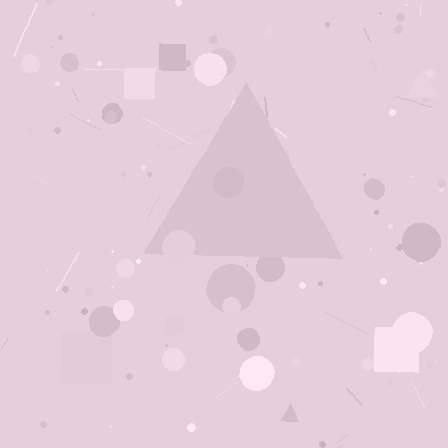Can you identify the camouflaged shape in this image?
The camouflaged shape is a triangle.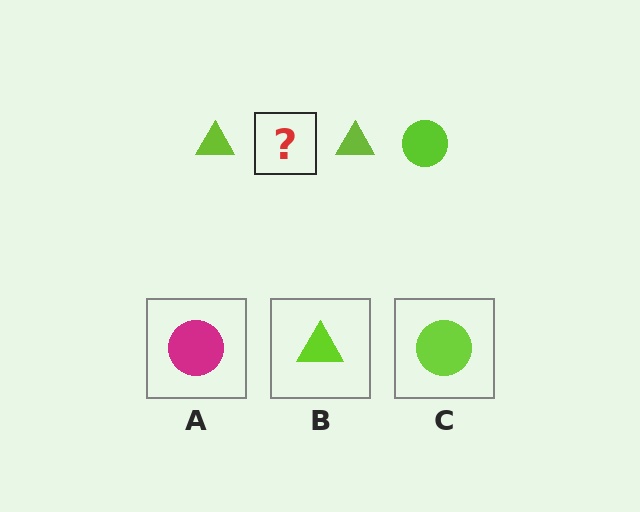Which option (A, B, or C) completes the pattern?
C.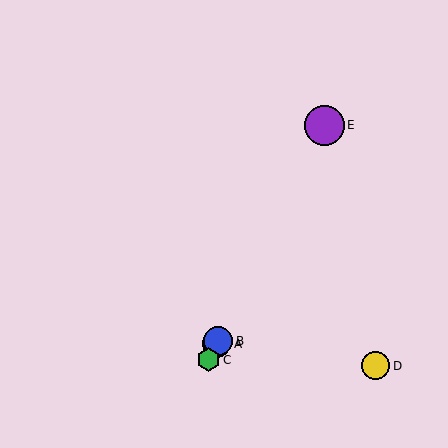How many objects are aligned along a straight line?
4 objects (A, B, C, E) are aligned along a straight line.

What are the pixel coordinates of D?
Object D is at (376, 366).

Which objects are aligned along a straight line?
Objects A, B, C, E are aligned along a straight line.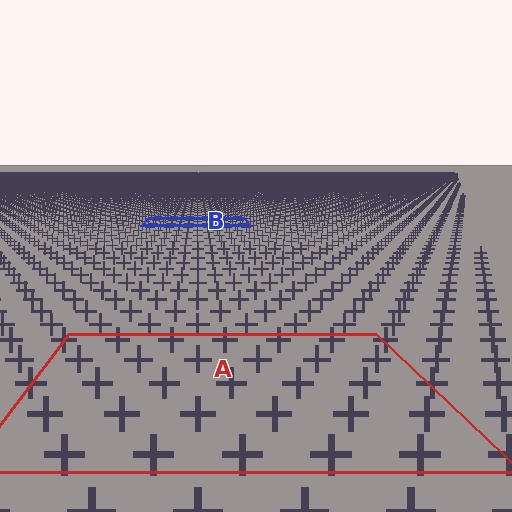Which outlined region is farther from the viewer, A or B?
Region B is farther from the viewer — the texture elements inside it appear smaller and more densely packed.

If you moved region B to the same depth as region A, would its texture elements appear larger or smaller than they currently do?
They would appear larger. At a closer depth, the same texture elements are projected at a bigger on-screen size.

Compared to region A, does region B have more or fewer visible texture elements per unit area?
Region B has more texture elements per unit area — they are packed more densely because it is farther away.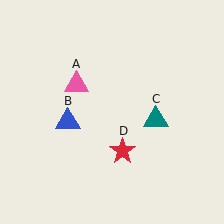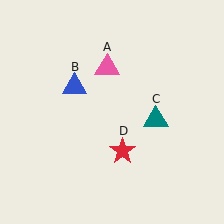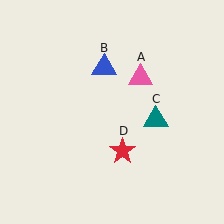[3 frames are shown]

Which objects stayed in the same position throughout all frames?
Teal triangle (object C) and red star (object D) remained stationary.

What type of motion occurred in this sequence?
The pink triangle (object A), blue triangle (object B) rotated clockwise around the center of the scene.